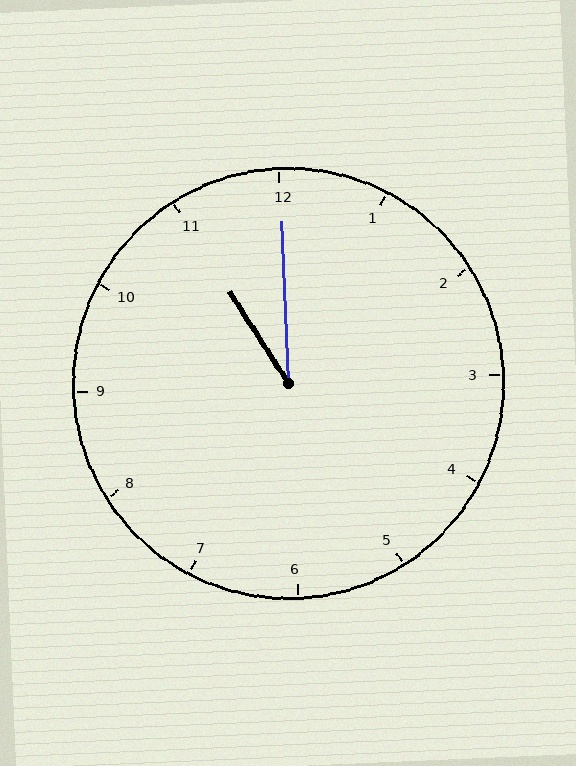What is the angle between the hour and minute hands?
Approximately 30 degrees.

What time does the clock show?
11:00.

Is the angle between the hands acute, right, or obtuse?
It is acute.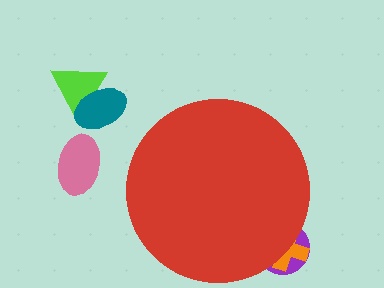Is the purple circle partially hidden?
Yes, the purple circle is partially hidden behind the red circle.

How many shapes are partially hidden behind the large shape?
2 shapes are partially hidden.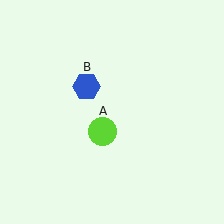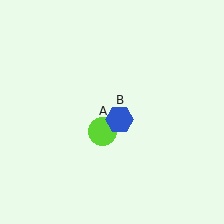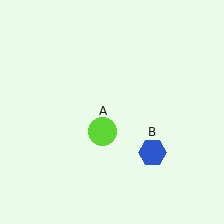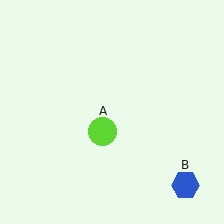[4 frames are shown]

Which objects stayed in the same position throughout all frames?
Lime circle (object A) remained stationary.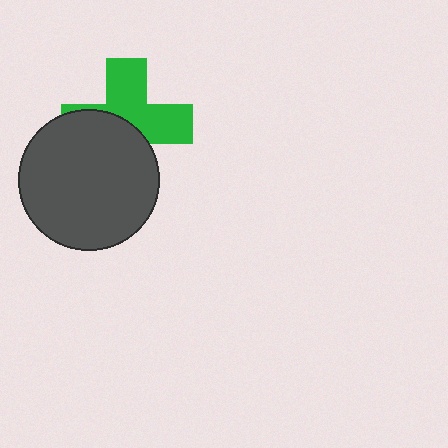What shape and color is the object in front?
The object in front is a dark gray circle.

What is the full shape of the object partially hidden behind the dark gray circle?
The partially hidden object is a green cross.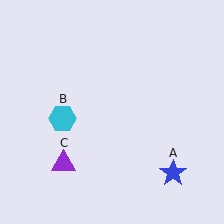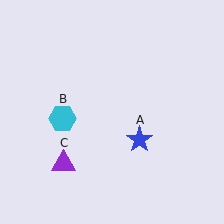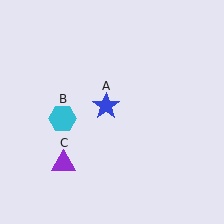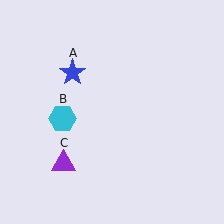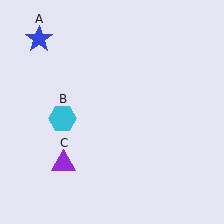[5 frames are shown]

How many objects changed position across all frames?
1 object changed position: blue star (object A).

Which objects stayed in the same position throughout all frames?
Cyan hexagon (object B) and purple triangle (object C) remained stationary.